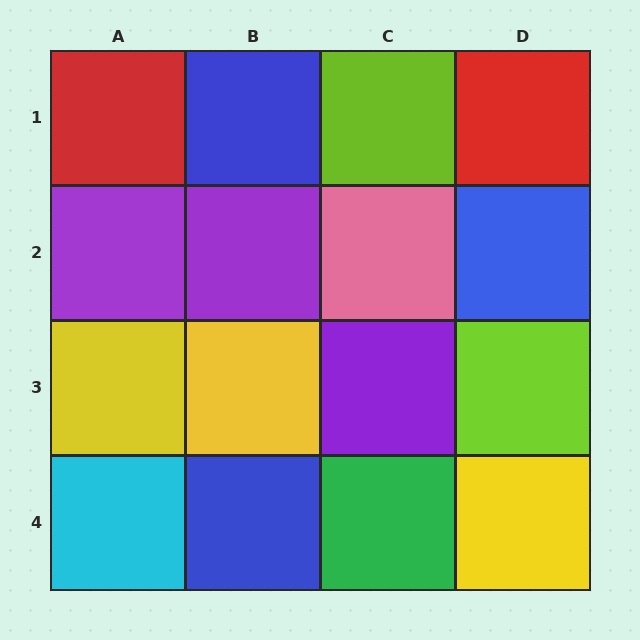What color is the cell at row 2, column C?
Pink.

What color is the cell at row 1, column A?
Red.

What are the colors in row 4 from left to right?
Cyan, blue, green, yellow.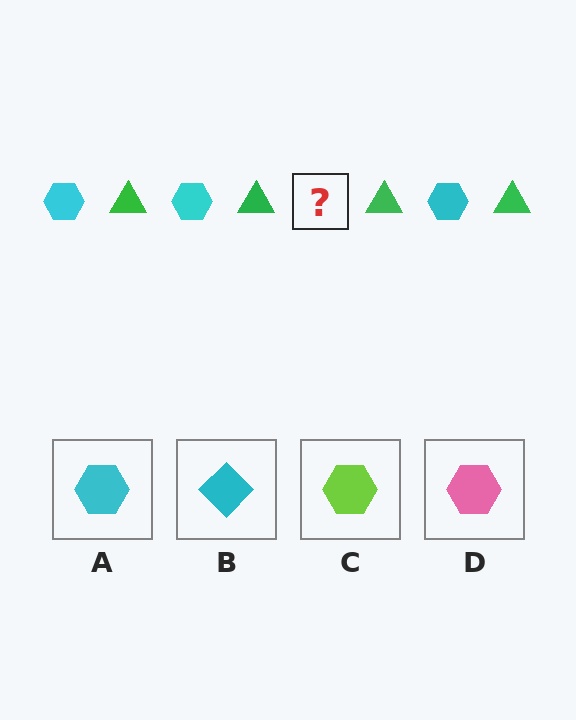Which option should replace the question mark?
Option A.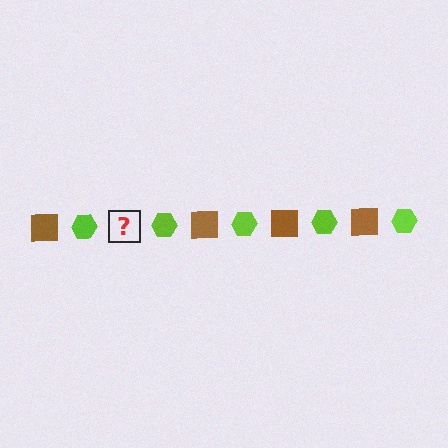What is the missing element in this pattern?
The missing element is a brown square.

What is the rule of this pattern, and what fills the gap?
The rule is that the pattern alternates between brown square and lime hexagon. The gap should be filled with a brown square.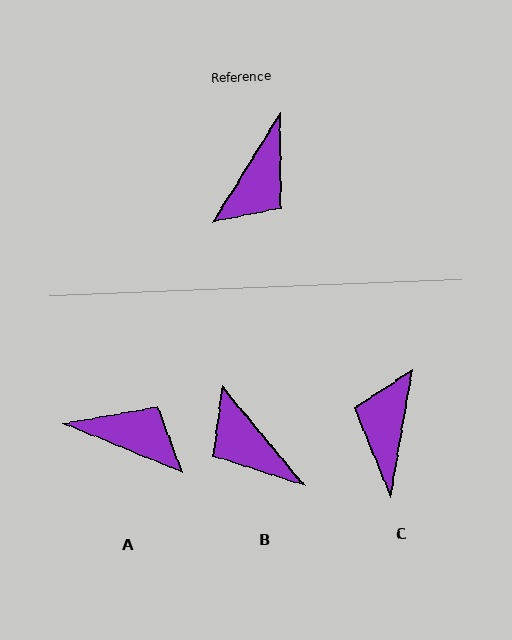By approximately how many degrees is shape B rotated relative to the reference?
Approximately 108 degrees clockwise.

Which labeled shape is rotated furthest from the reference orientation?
C, about 158 degrees away.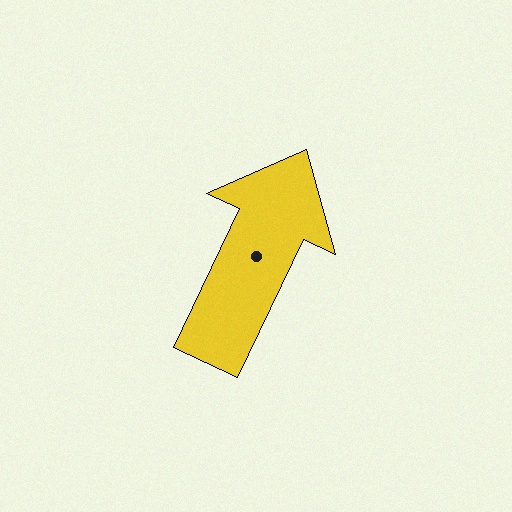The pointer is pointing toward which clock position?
Roughly 1 o'clock.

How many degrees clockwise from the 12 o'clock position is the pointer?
Approximately 25 degrees.